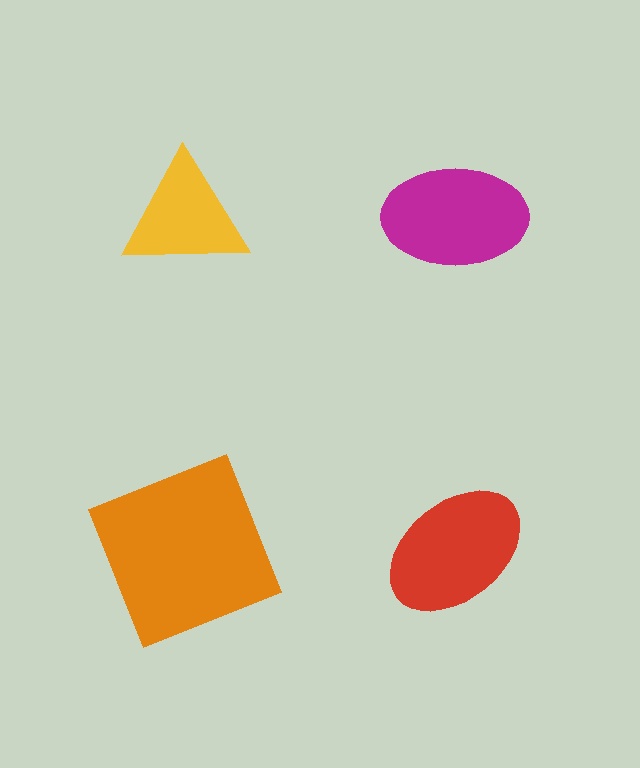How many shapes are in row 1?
2 shapes.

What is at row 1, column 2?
A magenta ellipse.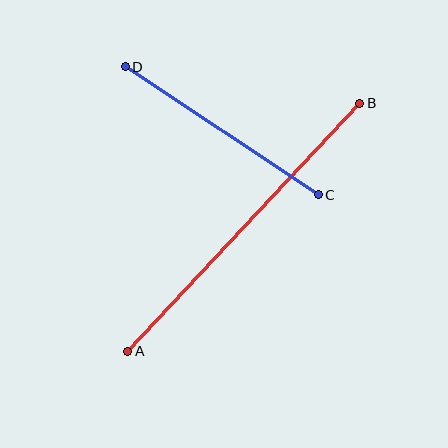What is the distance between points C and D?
The distance is approximately 232 pixels.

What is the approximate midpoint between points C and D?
The midpoint is at approximately (222, 131) pixels.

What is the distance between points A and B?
The distance is approximately 339 pixels.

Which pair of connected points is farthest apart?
Points A and B are farthest apart.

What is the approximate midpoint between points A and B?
The midpoint is at approximately (244, 227) pixels.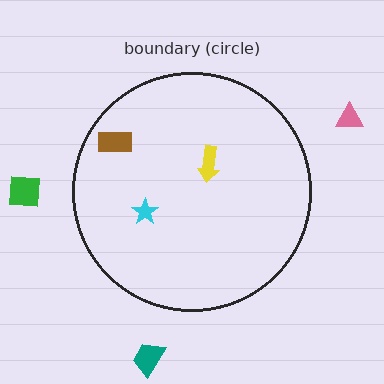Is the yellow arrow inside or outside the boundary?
Inside.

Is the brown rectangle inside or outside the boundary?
Inside.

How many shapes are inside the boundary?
3 inside, 3 outside.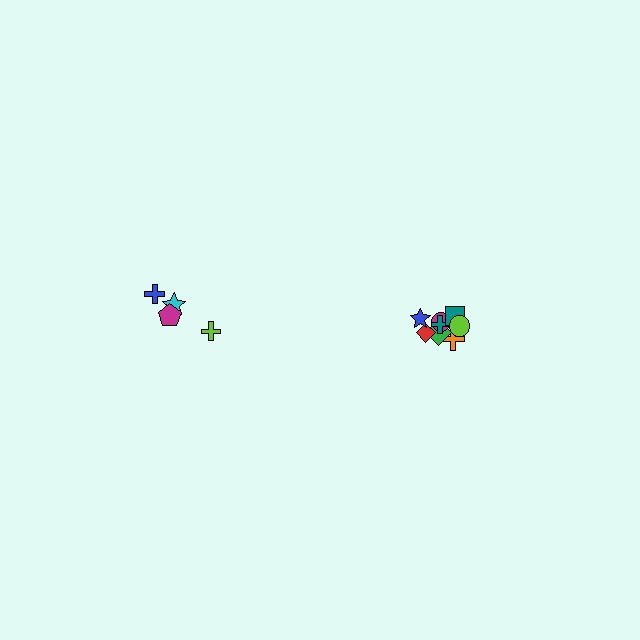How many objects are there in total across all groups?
There are 12 objects.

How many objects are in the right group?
There are 8 objects.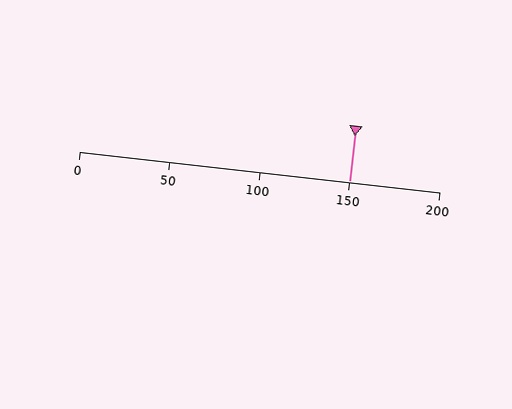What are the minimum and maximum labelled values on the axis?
The axis runs from 0 to 200.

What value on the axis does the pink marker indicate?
The marker indicates approximately 150.